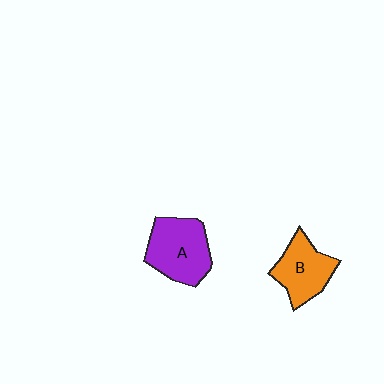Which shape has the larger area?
Shape A (purple).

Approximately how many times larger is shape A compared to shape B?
Approximately 1.2 times.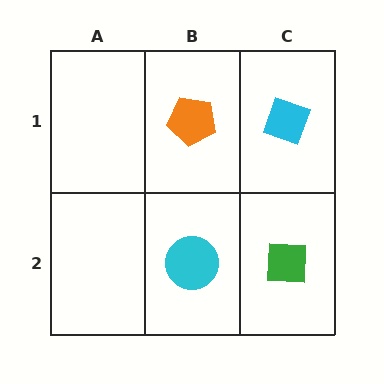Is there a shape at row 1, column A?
No, that cell is empty.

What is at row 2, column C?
A green square.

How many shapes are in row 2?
2 shapes.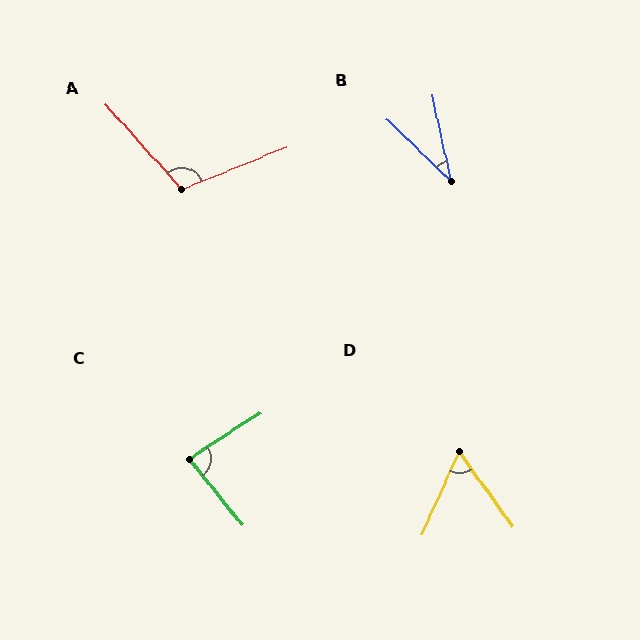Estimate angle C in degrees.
Approximately 84 degrees.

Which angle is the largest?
A, at approximately 110 degrees.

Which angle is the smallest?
B, at approximately 34 degrees.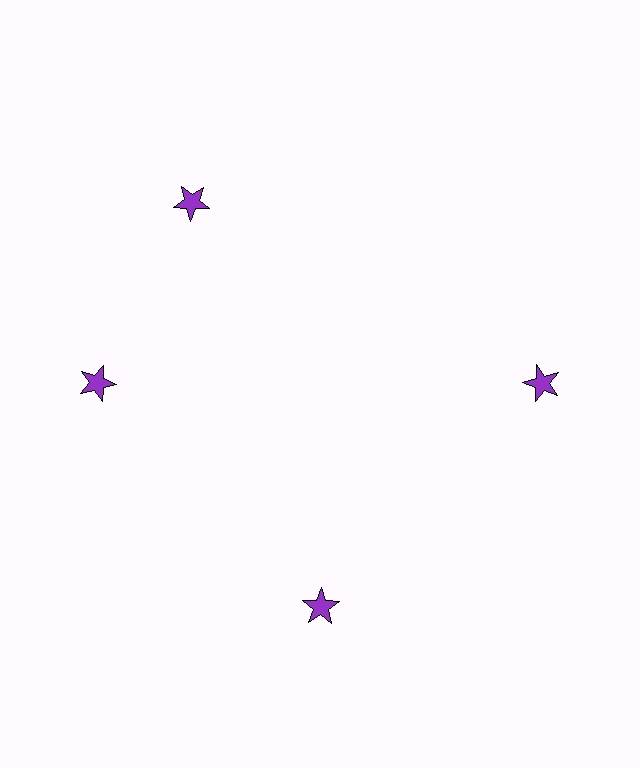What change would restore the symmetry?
The symmetry would be restored by rotating it back into even spacing with its neighbors so that all 4 stars sit at equal angles and equal distance from the center.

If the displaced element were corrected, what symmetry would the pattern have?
It would have 4-fold rotational symmetry — the pattern would map onto itself every 90 degrees.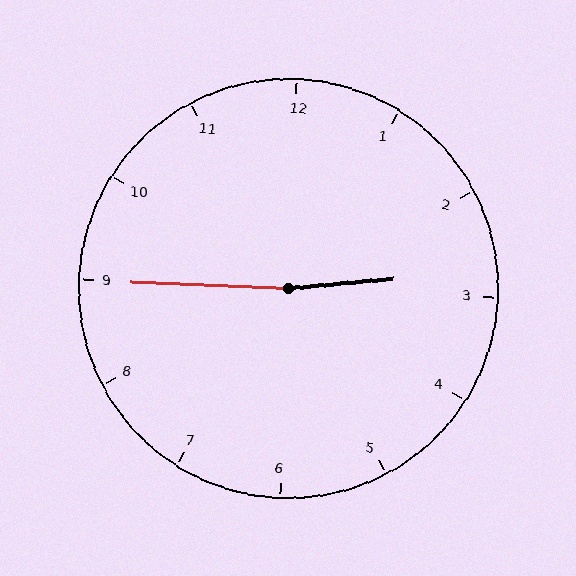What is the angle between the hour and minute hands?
Approximately 172 degrees.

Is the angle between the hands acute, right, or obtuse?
It is obtuse.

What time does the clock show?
2:45.